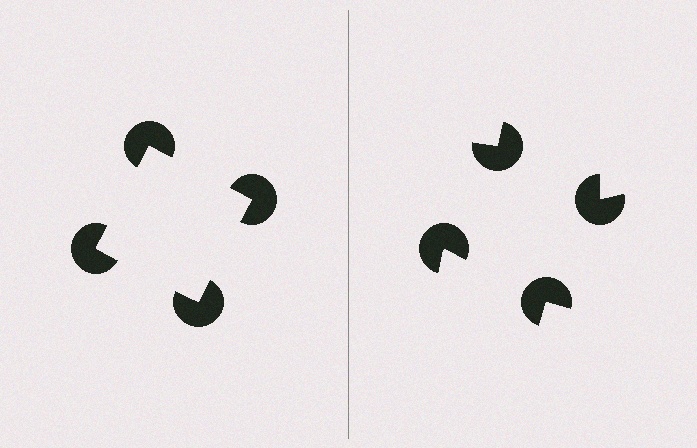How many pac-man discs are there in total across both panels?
8 — 4 on each side.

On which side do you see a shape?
An illusory square appears on the left side. On the right side the wedge cuts are rotated, so no coherent shape forms.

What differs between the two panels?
The pac-man discs are positioned identically on both sides; only the wedge orientations differ. On the left they align to a square; on the right they are misaligned.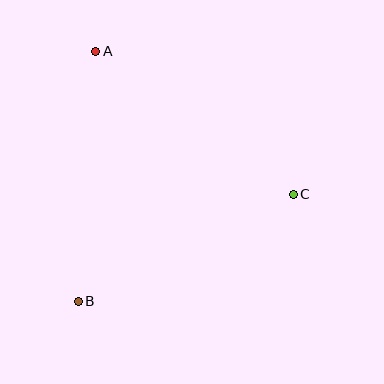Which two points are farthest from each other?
Points A and B are farthest from each other.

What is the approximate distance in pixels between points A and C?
The distance between A and C is approximately 244 pixels.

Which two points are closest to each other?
Points B and C are closest to each other.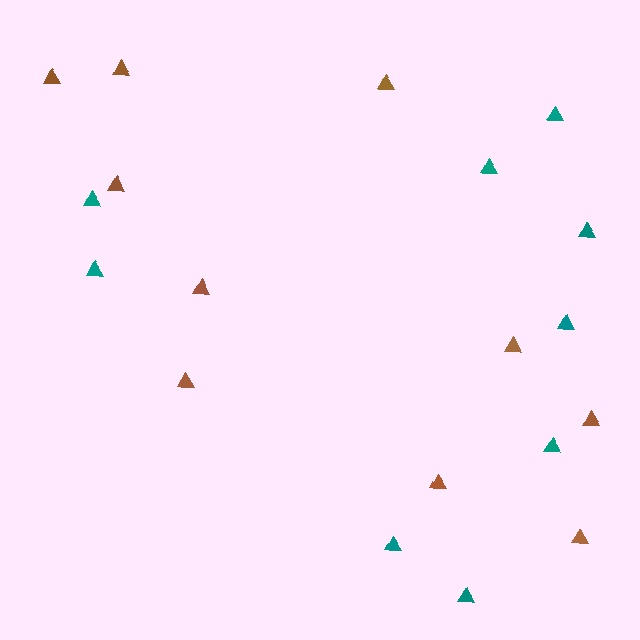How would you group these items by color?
There are 2 groups: one group of brown triangles (10) and one group of teal triangles (9).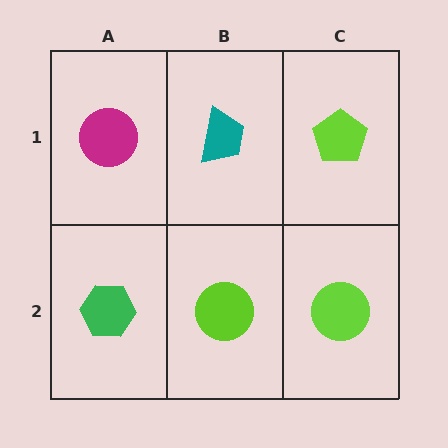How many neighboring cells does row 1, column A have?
2.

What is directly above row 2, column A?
A magenta circle.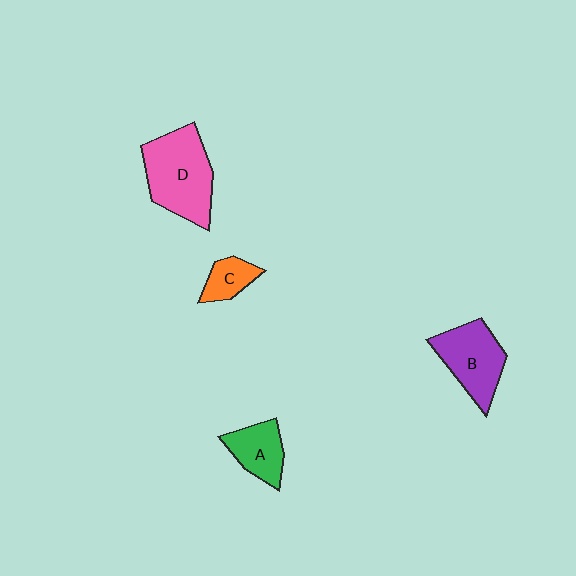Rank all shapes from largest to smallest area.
From largest to smallest: D (pink), B (purple), A (green), C (orange).